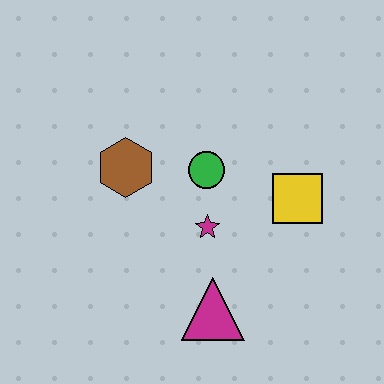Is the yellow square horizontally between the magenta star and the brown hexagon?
No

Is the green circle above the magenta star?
Yes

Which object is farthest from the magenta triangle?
The brown hexagon is farthest from the magenta triangle.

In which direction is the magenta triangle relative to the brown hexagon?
The magenta triangle is below the brown hexagon.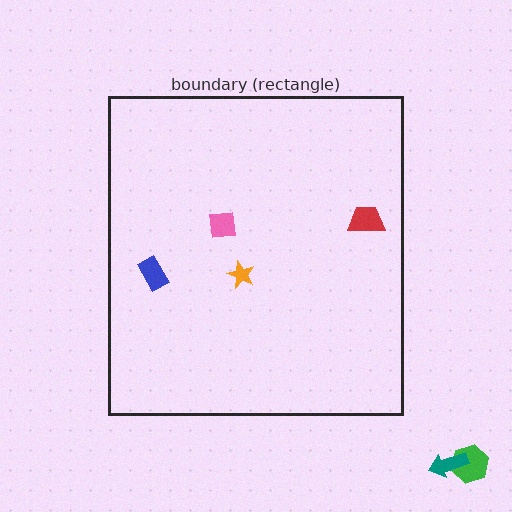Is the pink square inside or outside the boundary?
Inside.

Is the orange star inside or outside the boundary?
Inside.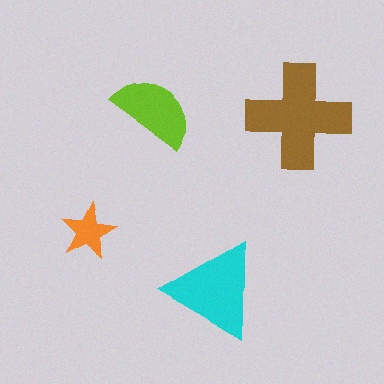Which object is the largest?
The brown cross.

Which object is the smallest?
The orange star.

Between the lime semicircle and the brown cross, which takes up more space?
The brown cross.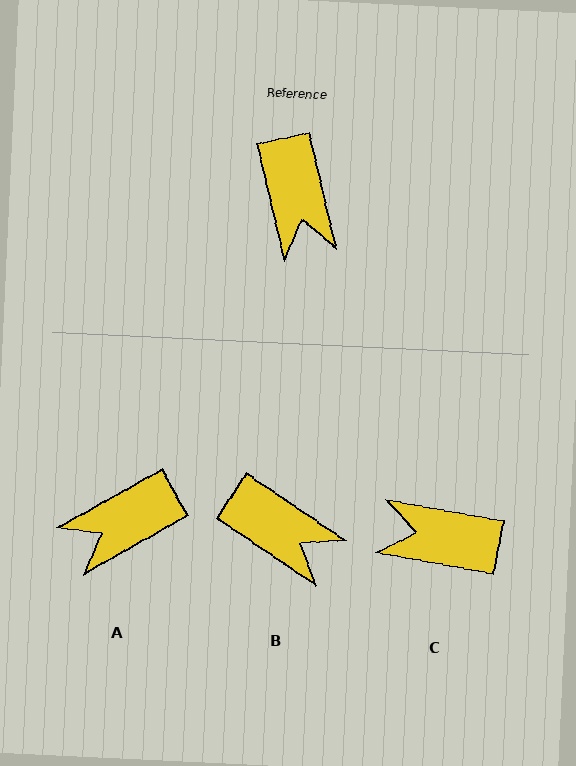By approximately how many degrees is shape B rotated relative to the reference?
Approximately 43 degrees counter-clockwise.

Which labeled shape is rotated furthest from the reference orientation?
C, about 113 degrees away.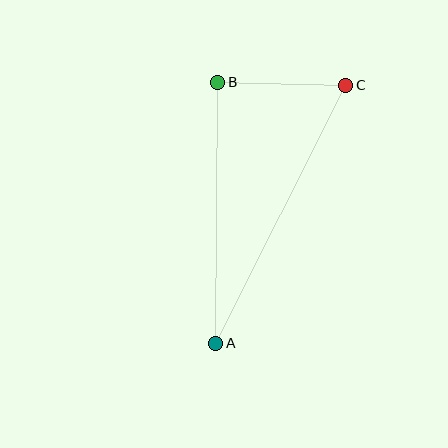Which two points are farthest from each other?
Points A and C are farthest from each other.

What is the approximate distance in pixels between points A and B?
The distance between A and B is approximately 261 pixels.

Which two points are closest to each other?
Points B and C are closest to each other.